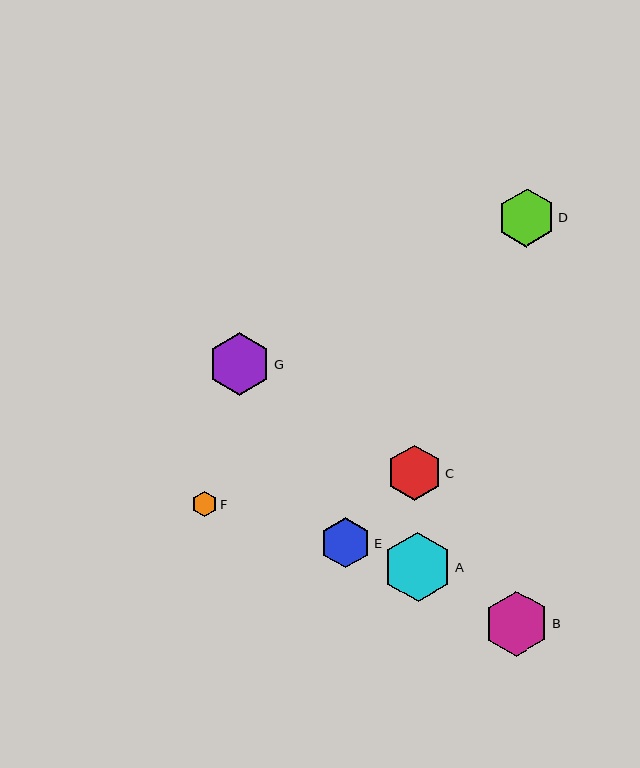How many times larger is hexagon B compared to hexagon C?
Hexagon B is approximately 1.2 times the size of hexagon C.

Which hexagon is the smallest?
Hexagon F is the smallest with a size of approximately 26 pixels.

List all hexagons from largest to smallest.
From largest to smallest: A, B, G, D, C, E, F.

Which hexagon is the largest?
Hexagon A is the largest with a size of approximately 69 pixels.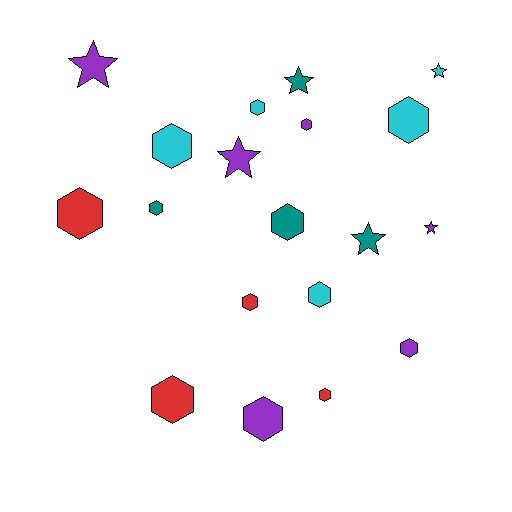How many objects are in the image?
There are 19 objects.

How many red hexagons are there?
There are 4 red hexagons.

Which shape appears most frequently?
Hexagon, with 13 objects.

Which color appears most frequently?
Purple, with 6 objects.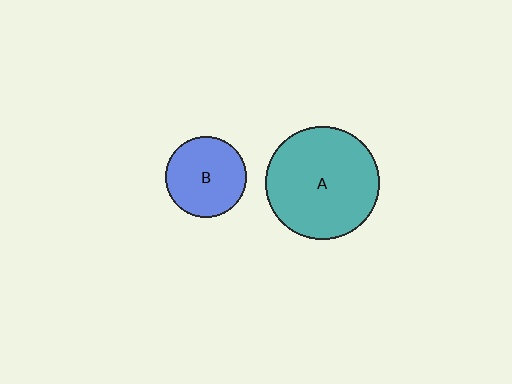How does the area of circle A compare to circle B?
Approximately 1.9 times.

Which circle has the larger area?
Circle A (teal).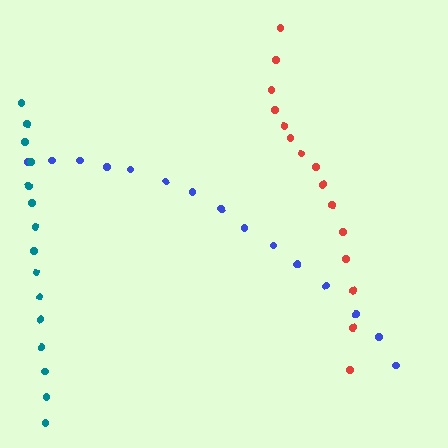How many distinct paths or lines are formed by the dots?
There are 3 distinct paths.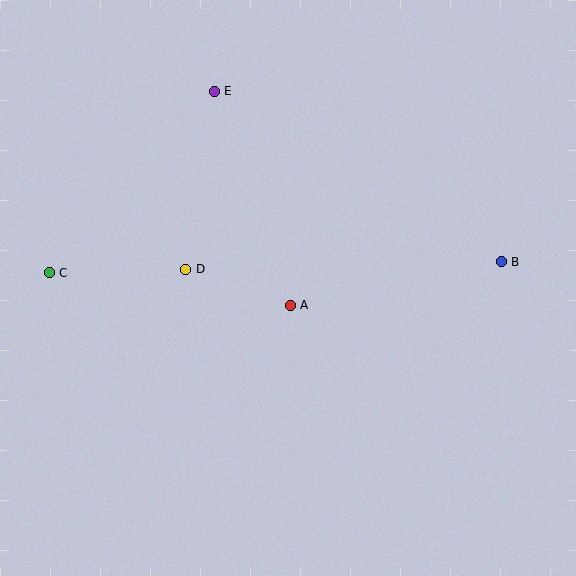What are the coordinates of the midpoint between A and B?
The midpoint between A and B is at (396, 283).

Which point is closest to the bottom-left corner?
Point C is closest to the bottom-left corner.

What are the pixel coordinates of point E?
Point E is at (214, 91).